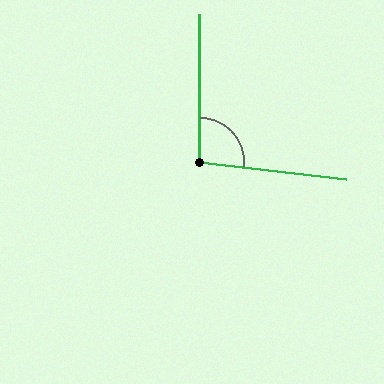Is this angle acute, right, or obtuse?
It is obtuse.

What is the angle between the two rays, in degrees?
Approximately 97 degrees.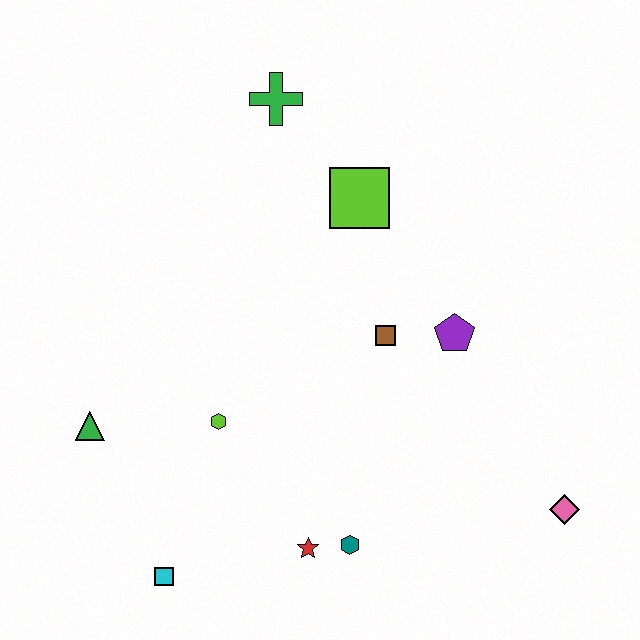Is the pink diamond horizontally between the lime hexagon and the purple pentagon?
No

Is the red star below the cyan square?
No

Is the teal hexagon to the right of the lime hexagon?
Yes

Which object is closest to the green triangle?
The lime hexagon is closest to the green triangle.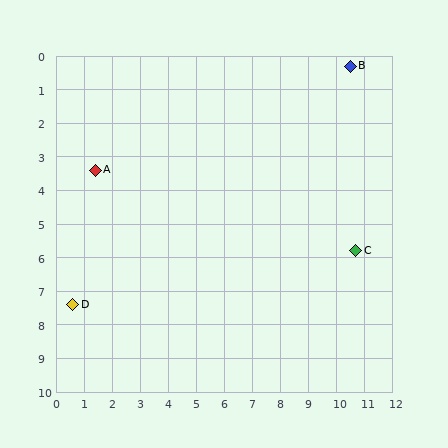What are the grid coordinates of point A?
Point A is at approximately (1.4, 3.4).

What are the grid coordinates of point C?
Point C is at approximately (10.7, 5.8).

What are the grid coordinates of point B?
Point B is at approximately (10.5, 0.3).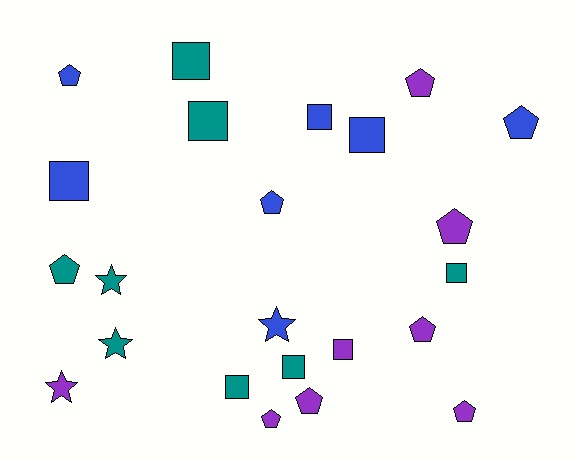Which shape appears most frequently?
Pentagon, with 10 objects.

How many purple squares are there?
There is 1 purple square.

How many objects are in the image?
There are 23 objects.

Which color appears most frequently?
Teal, with 8 objects.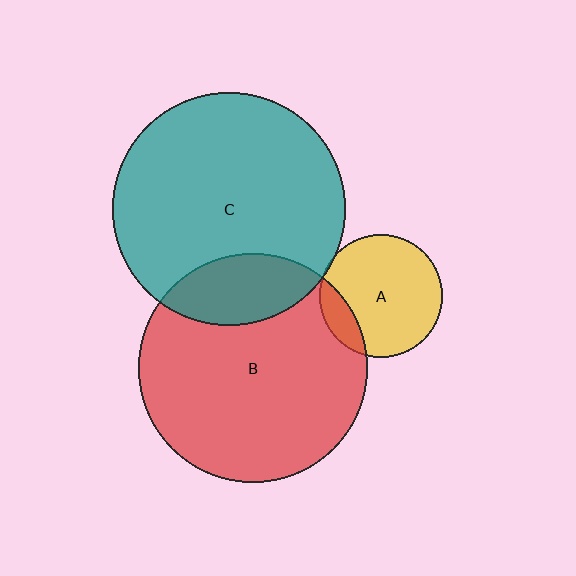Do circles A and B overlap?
Yes.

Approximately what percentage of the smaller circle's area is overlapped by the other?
Approximately 15%.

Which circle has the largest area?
Circle C (teal).